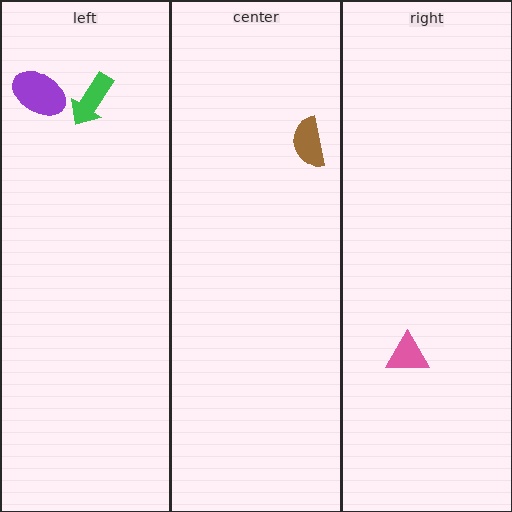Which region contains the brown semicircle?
The center region.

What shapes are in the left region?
The green arrow, the purple ellipse.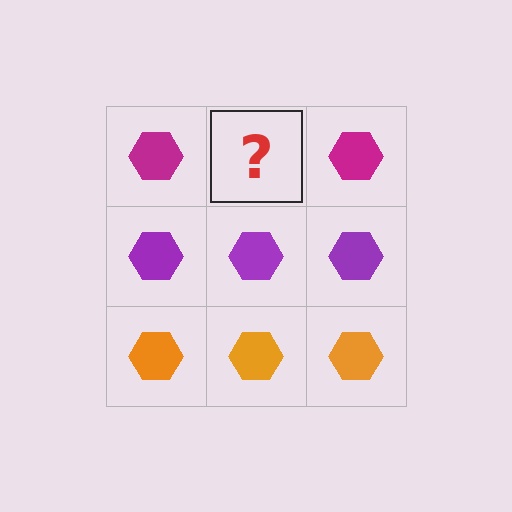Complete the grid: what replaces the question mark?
The question mark should be replaced with a magenta hexagon.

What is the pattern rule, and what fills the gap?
The rule is that each row has a consistent color. The gap should be filled with a magenta hexagon.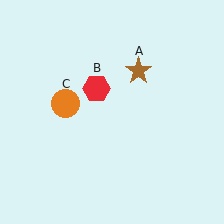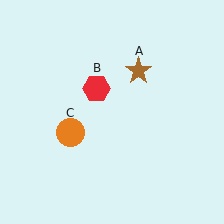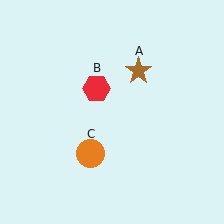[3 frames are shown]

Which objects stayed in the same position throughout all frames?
Brown star (object A) and red hexagon (object B) remained stationary.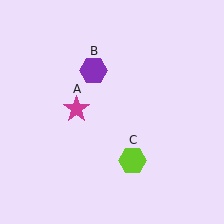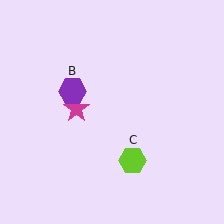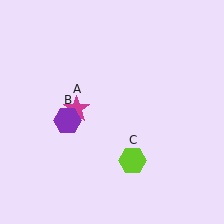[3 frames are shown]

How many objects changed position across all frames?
1 object changed position: purple hexagon (object B).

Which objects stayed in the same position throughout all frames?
Magenta star (object A) and lime hexagon (object C) remained stationary.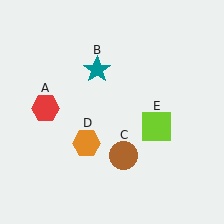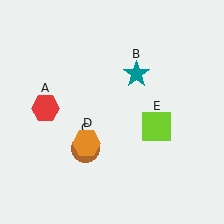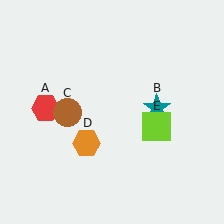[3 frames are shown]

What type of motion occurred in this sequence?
The teal star (object B), brown circle (object C) rotated clockwise around the center of the scene.